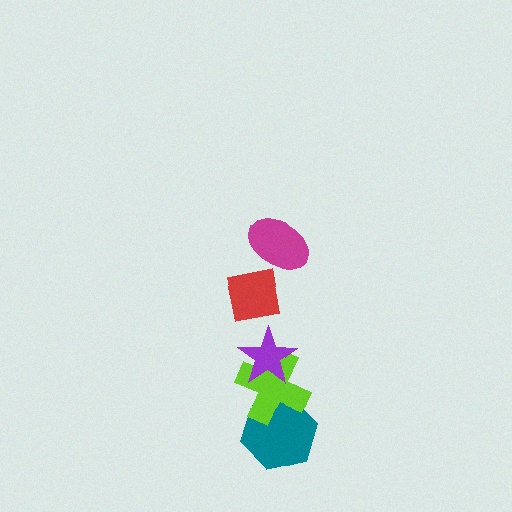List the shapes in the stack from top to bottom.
From top to bottom: the magenta ellipse, the red square, the purple star, the lime cross, the teal hexagon.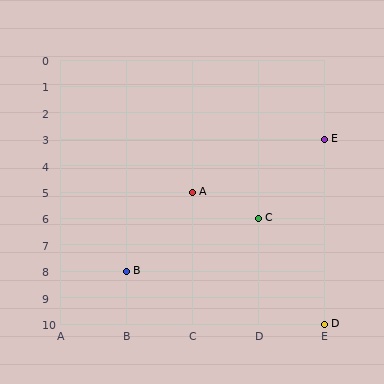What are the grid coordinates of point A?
Point A is at grid coordinates (C, 5).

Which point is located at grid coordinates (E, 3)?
Point E is at (E, 3).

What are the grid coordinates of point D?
Point D is at grid coordinates (E, 10).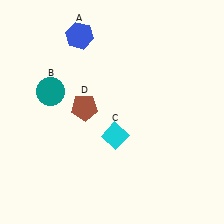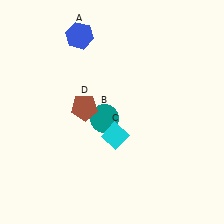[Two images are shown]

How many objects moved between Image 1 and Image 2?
1 object moved between the two images.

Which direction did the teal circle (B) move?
The teal circle (B) moved right.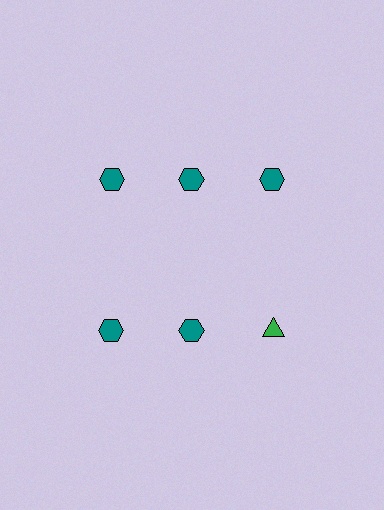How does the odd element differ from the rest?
It differs in both color (green instead of teal) and shape (triangle instead of hexagon).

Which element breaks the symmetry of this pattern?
The green triangle in the second row, center column breaks the symmetry. All other shapes are teal hexagons.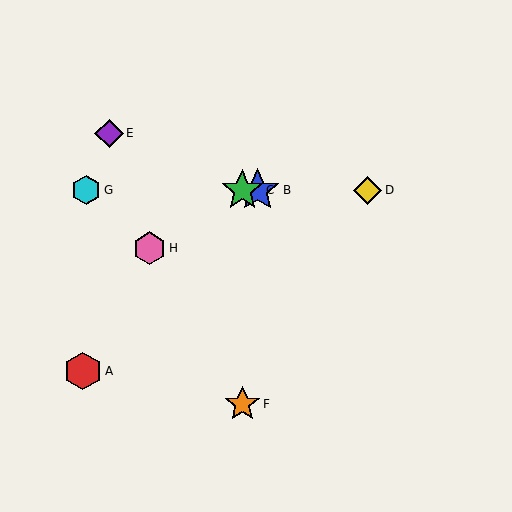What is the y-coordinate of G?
Object G is at y≈190.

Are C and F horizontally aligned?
No, C is at y≈190 and F is at y≈404.